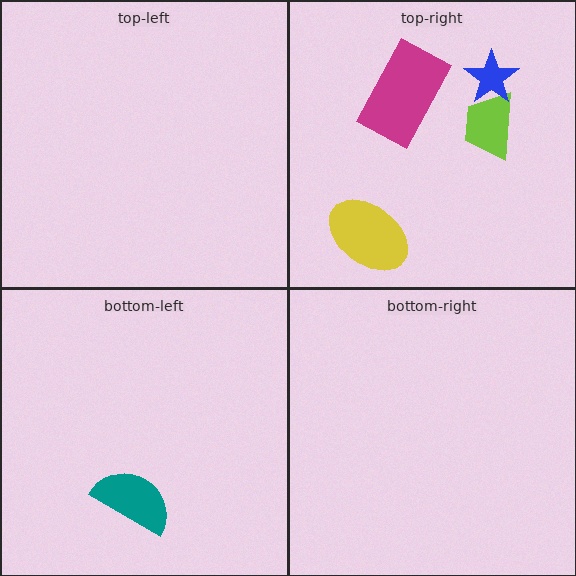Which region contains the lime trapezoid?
The top-right region.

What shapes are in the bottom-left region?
The teal semicircle.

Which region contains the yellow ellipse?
The top-right region.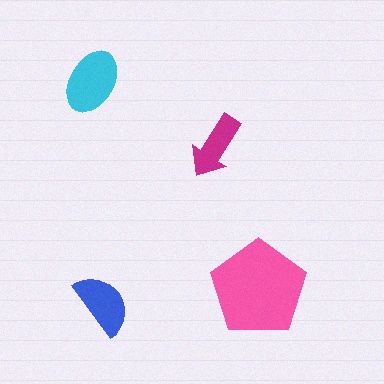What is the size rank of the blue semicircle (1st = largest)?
3rd.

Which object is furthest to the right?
The pink pentagon is rightmost.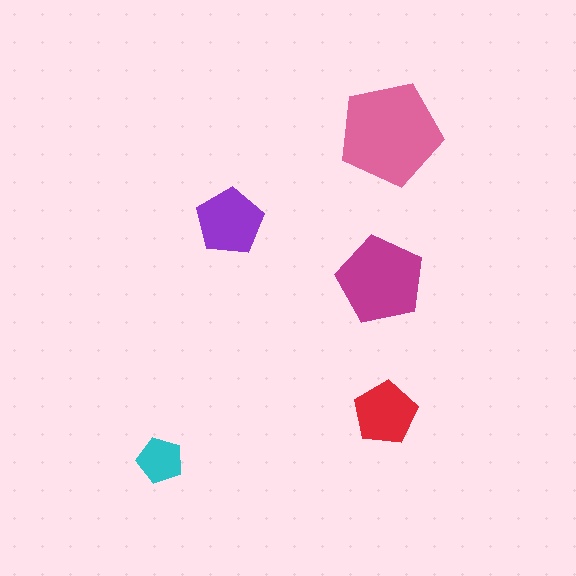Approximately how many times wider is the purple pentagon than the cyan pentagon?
About 1.5 times wider.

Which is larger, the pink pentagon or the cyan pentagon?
The pink one.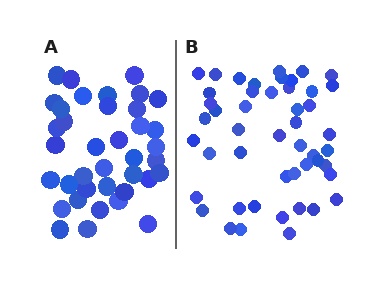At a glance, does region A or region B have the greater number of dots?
Region B (the right region) has more dots.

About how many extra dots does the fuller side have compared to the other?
Region B has roughly 10 or so more dots than region A.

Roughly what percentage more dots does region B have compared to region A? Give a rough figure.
About 25% more.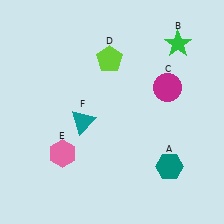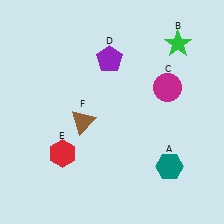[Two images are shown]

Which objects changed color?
D changed from lime to purple. E changed from pink to red. F changed from teal to brown.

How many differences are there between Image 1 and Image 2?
There are 3 differences between the two images.